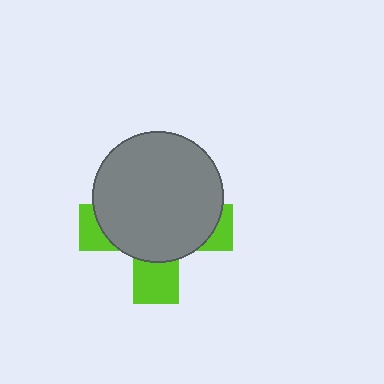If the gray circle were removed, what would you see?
You would see the complete lime cross.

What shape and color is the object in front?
The object in front is a gray circle.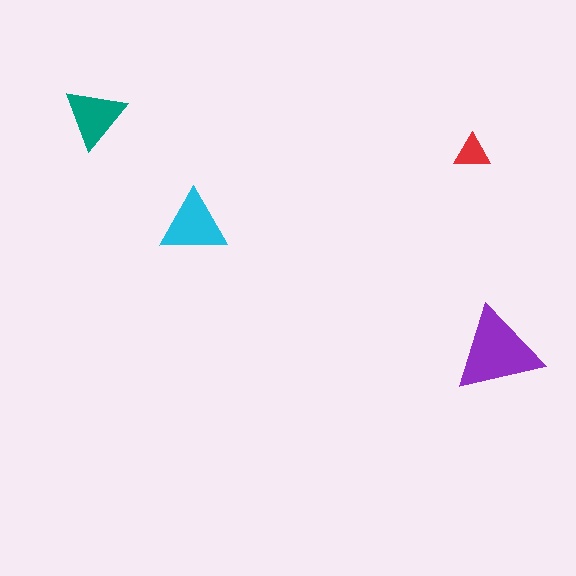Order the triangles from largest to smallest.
the purple one, the cyan one, the teal one, the red one.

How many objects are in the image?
There are 4 objects in the image.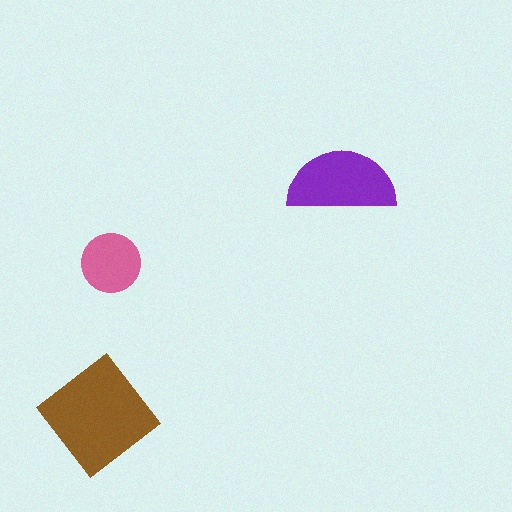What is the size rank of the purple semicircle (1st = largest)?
2nd.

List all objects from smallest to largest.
The pink circle, the purple semicircle, the brown diamond.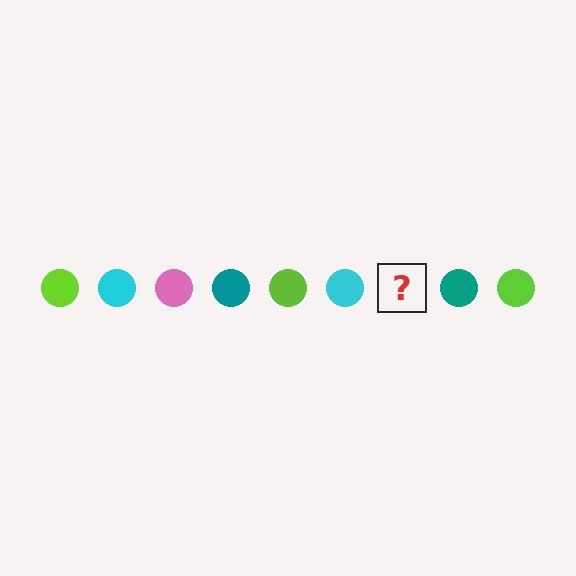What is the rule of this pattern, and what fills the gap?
The rule is that the pattern cycles through lime, cyan, pink, teal circles. The gap should be filled with a pink circle.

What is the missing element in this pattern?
The missing element is a pink circle.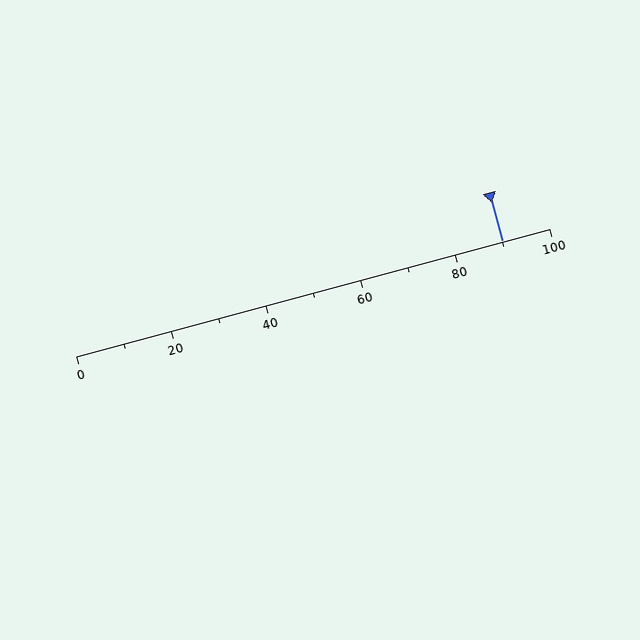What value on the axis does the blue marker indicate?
The marker indicates approximately 90.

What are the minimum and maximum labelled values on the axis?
The axis runs from 0 to 100.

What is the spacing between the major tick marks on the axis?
The major ticks are spaced 20 apart.